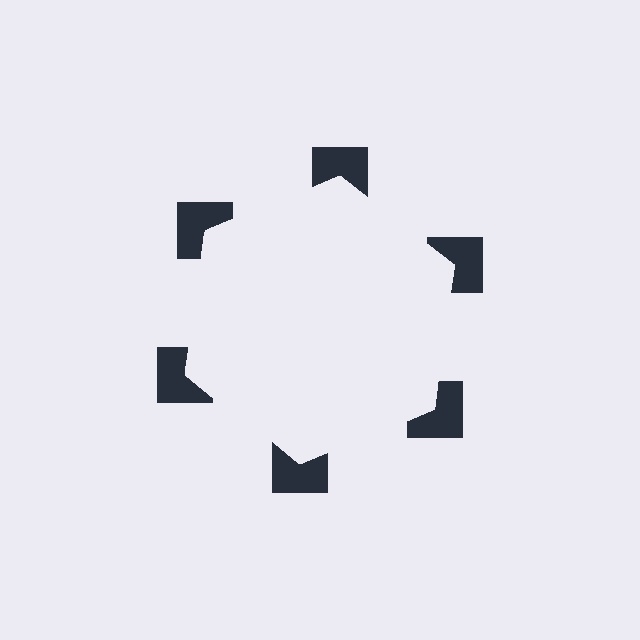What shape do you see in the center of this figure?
An illusory hexagon — its edges are inferred from the aligned wedge cuts in the notched squares, not physically drawn.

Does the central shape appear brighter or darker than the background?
It typically appears slightly brighter than the background, even though no actual brightness change is drawn.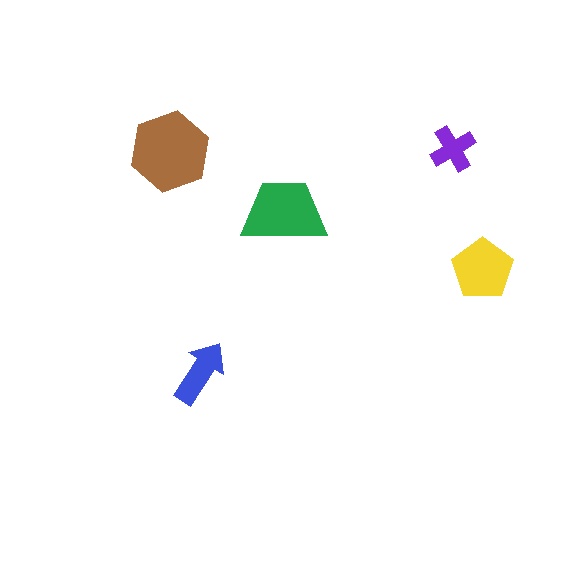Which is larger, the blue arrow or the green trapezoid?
The green trapezoid.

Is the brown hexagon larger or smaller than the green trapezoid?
Larger.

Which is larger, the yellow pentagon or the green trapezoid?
The green trapezoid.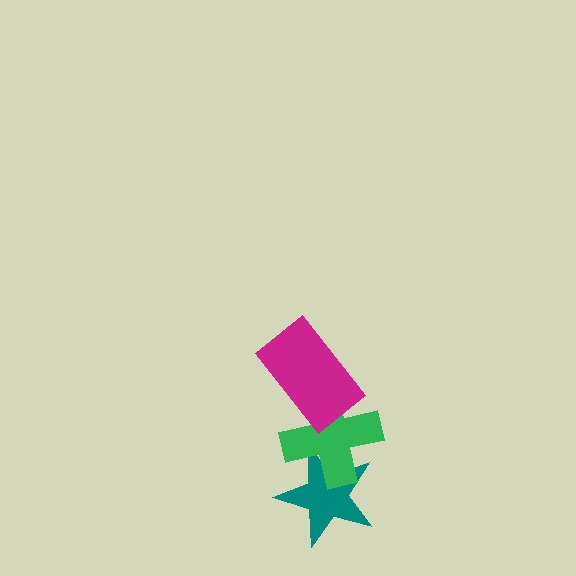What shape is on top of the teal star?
The green cross is on top of the teal star.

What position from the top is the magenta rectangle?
The magenta rectangle is 1st from the top.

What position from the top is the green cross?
The green cross is 2nd from the top.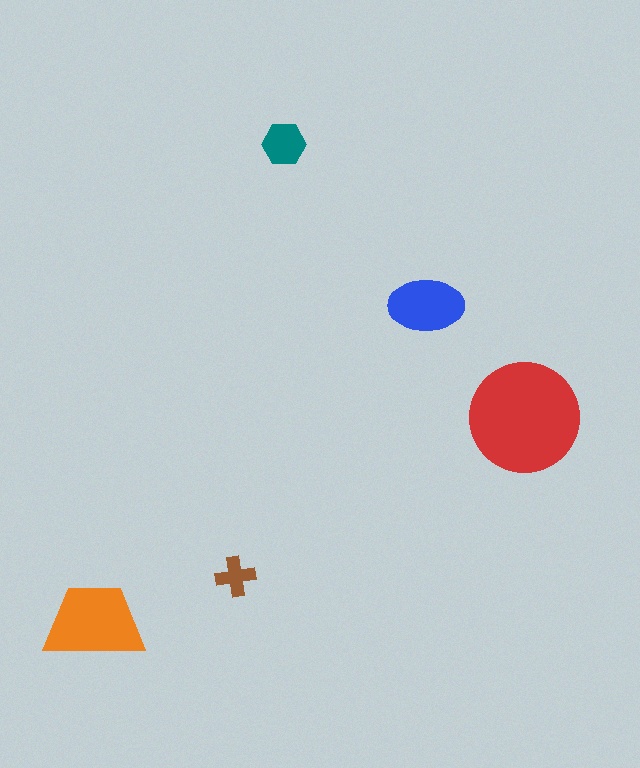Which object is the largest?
The red circle.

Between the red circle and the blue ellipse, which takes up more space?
The red circle.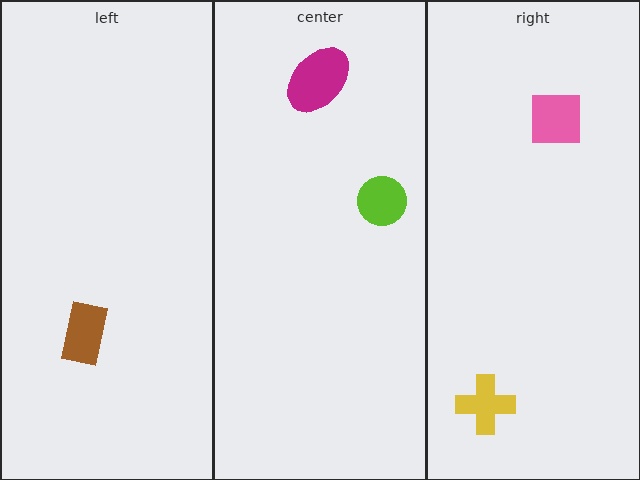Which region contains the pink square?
The right region.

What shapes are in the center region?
The magenta ellipse, the lime circle.